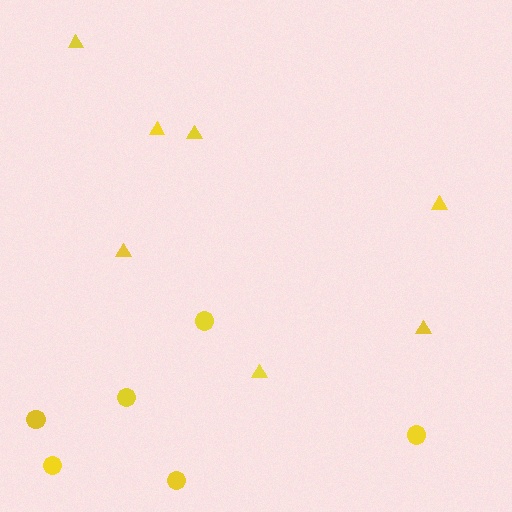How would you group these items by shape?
There are 2 groups: one group of circles (6) and one group of triangles (7).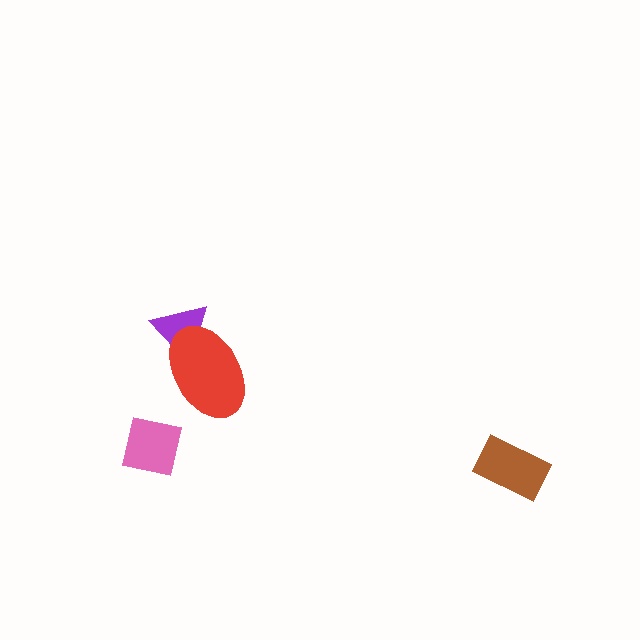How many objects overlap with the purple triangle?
1 object overlaps with the purple triangle.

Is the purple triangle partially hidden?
Yes, it is partially covered by another shape.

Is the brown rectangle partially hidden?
No, no other shape covers it.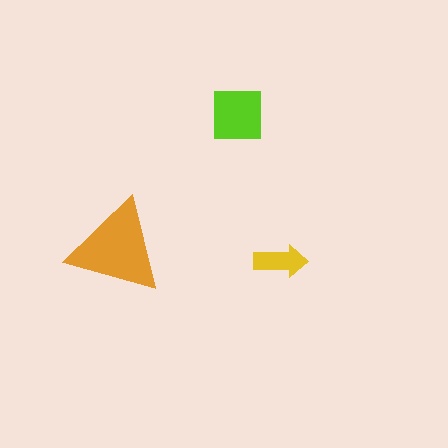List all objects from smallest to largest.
The yellow arrow, the lime square, the orange triangle.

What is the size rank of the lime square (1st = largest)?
2nd.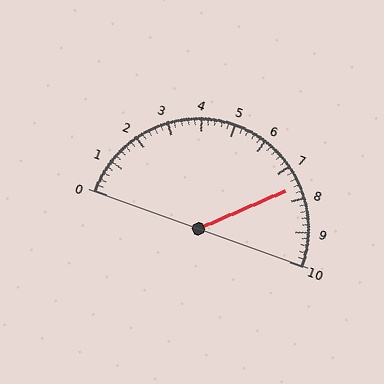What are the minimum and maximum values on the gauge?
The gauge ranges from 0 to 10.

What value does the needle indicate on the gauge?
The needle indicates approximately 7.6.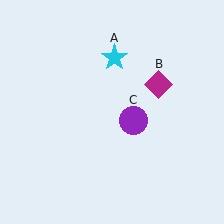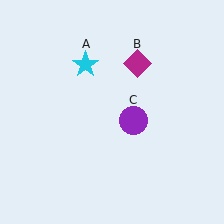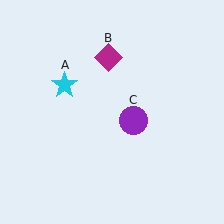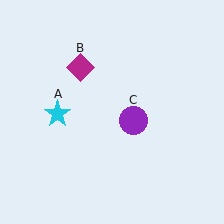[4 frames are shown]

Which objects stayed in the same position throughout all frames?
Purple circle (object C) remained stationary.